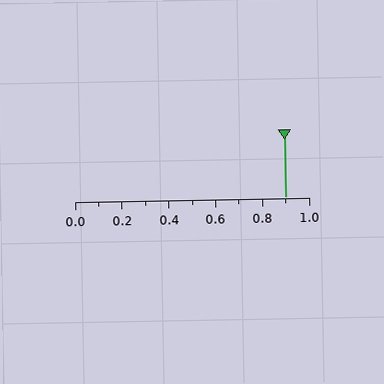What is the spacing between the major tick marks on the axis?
The major ticks are spaced 0.2 apart.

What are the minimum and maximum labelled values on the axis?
The axis runs from 0.0 to 1.0.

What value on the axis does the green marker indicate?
The marker indicates approximately 0.9.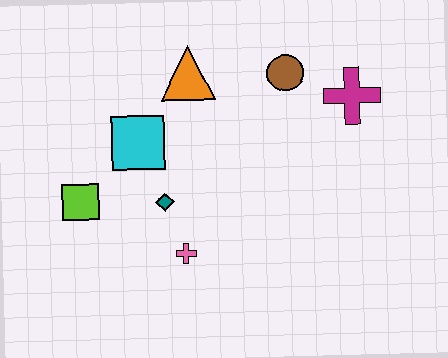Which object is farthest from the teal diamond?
The magenta cross is farthest from the teal diamond.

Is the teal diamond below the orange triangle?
Yes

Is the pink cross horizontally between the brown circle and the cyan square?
Yes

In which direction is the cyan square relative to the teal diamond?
The cyan square is above the teal diamond.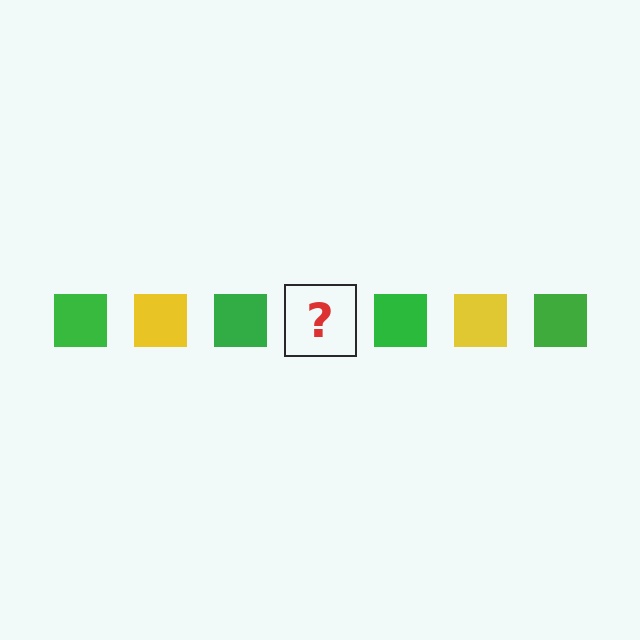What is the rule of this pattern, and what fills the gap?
The rule is that the pattern cycles through green, yellow squares. The gap should be filled with a yellow square.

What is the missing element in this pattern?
The missing element is a yellow square.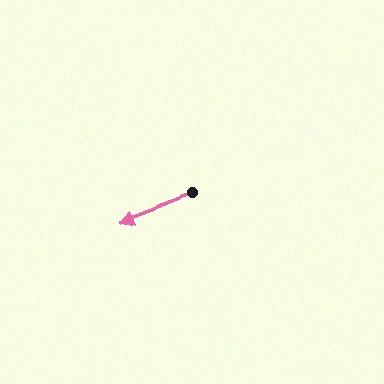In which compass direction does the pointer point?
West.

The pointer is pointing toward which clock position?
Roughly 8 o'clock.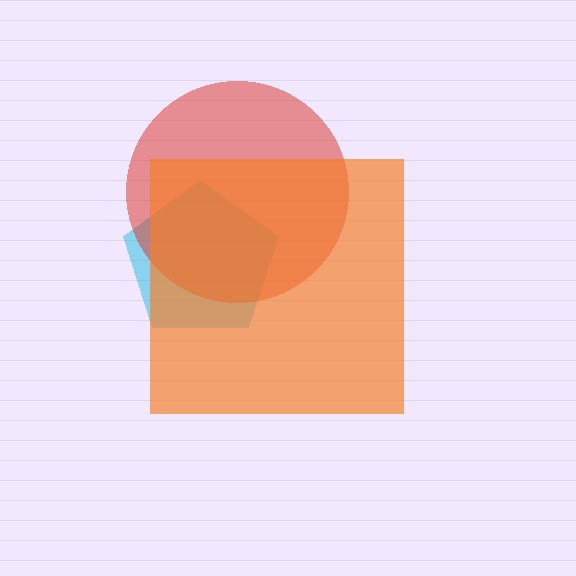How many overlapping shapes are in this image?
There are 3 overlapping shapes in the image.